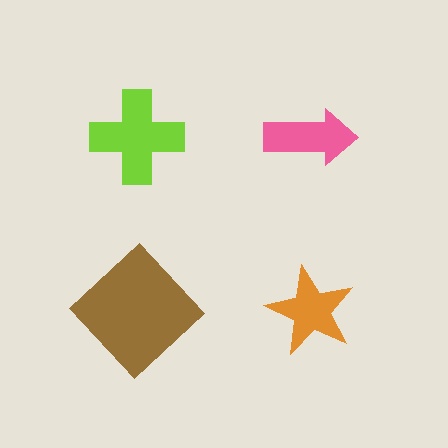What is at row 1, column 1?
A lime cross.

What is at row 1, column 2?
A pink arrow.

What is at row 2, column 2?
An orange star.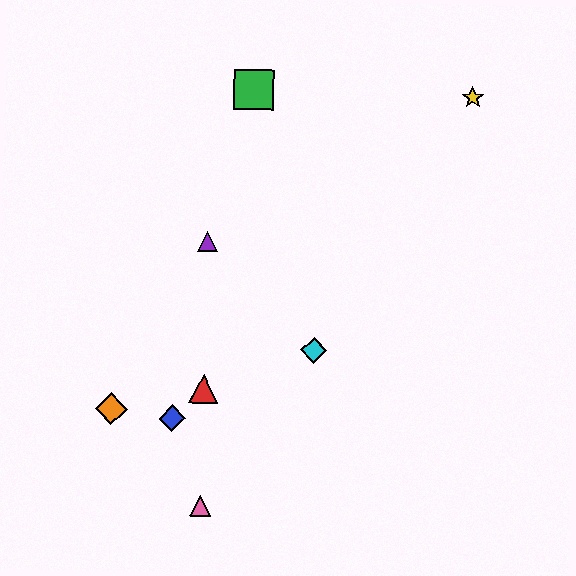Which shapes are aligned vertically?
The red triangle, the purple triangle, the pink triangle are aligned vertically.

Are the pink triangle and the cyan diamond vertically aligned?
No, the pink triangle is at x≈201 and the cyan diamond is at x≈314.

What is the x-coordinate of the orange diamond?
The orange diamond is at x≈112.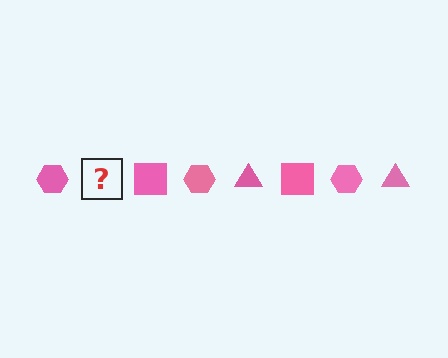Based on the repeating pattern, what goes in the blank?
The blank should be a pink triangle.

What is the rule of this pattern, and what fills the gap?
The rule is that the pattern cycles through hexagon, triangle, square shapes in pink. The gap should be filled with a pink triangle.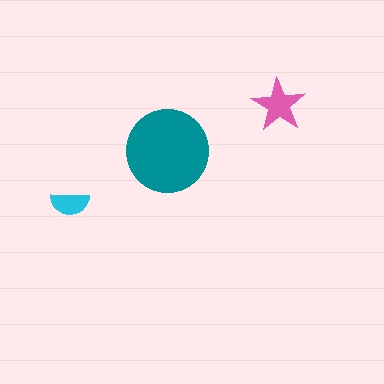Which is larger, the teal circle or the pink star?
The teal circle.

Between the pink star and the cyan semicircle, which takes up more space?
The pink star.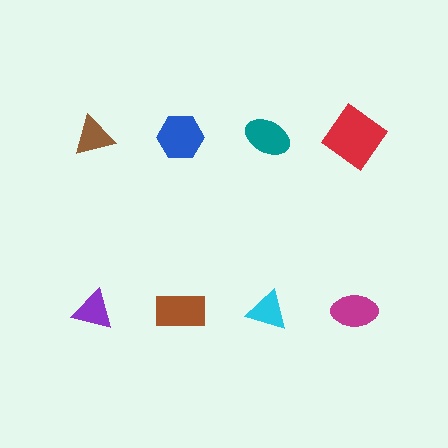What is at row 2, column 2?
A brown rectangle.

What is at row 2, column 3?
A cyan triangle.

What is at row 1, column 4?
A red diamond.